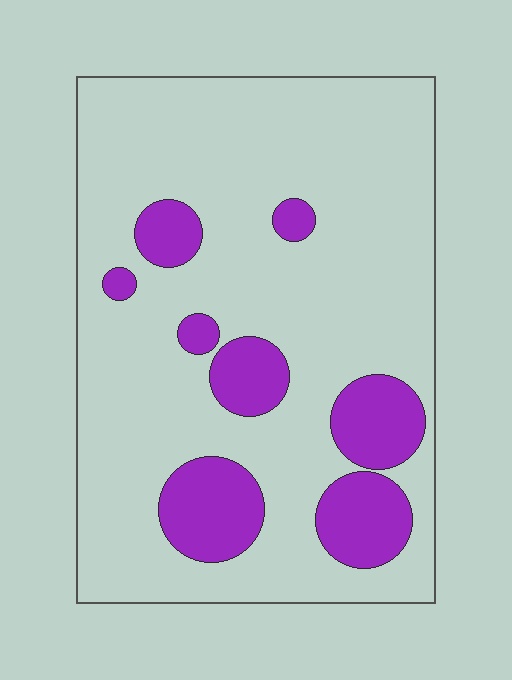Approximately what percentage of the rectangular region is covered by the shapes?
Approximately 20%.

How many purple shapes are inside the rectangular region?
8.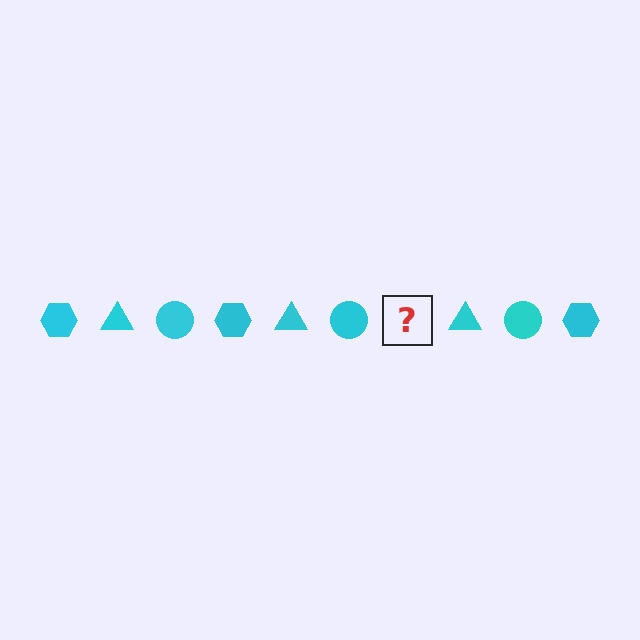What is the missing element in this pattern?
The missing element is a cyan hexagon.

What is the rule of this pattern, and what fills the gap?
The rule is that the pattern cycles through hexagon, triangle, circle shapes in cyan. The gap should be filled with a cyan hexagon.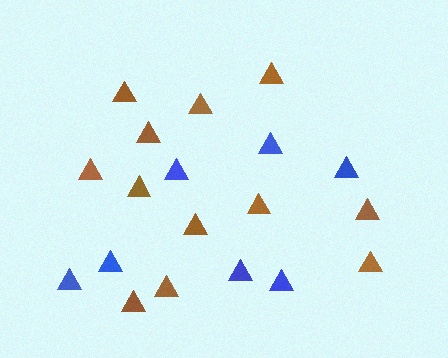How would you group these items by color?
There are 2 groups: one group of blue triangles (7) and one group of brown triangles (12).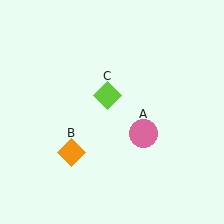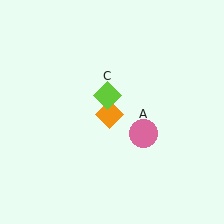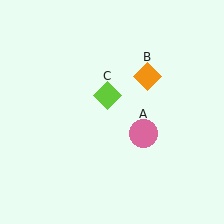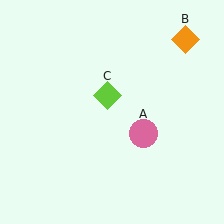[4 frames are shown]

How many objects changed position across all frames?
1 object changed position: orange diamond (object B).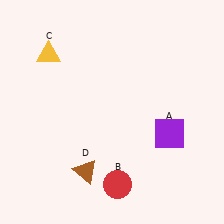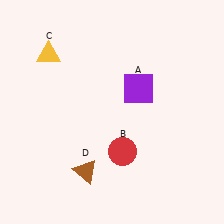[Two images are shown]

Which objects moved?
The objects that moved are: the purple square (A), the red circle (B).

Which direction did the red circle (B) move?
The red circle (B) moved up.